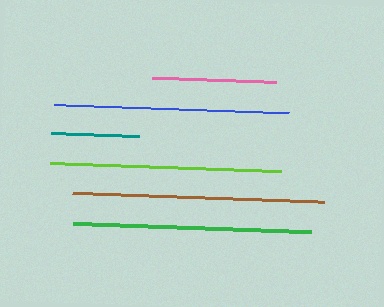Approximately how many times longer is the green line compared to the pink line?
The green line is approximately 1.9 times the length of the pink line.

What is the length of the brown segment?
The brown segment is approximately 253 pixels long.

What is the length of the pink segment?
The pink segment is approximately 124 pixels long.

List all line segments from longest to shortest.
From longest to shortest: brown, green, blue, lime, pink, teal.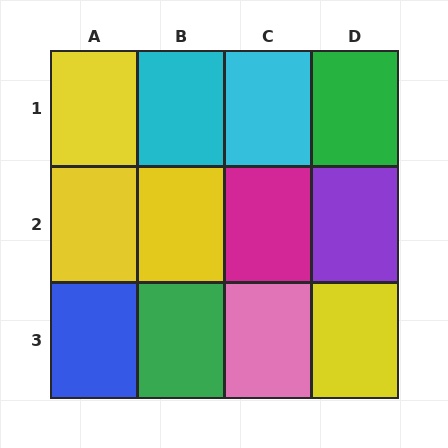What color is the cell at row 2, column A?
Yellow.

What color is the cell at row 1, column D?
Green.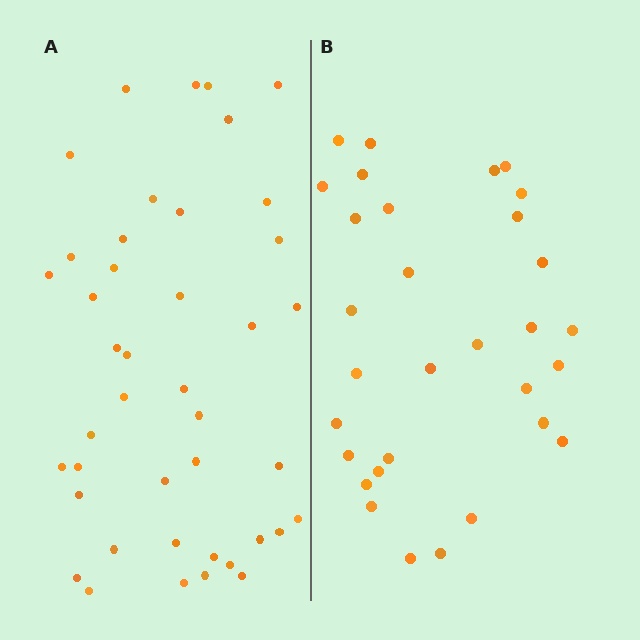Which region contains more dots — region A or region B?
Region A (the left region) has more dots.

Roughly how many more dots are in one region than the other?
Region A has roughly 12 or so more dots than region B.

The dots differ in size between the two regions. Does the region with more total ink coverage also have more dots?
No. Region B has more total ink coverage because its dots are larger, but region A actually contains more individual dots. Total area can be misleading — the number of items is what matters here.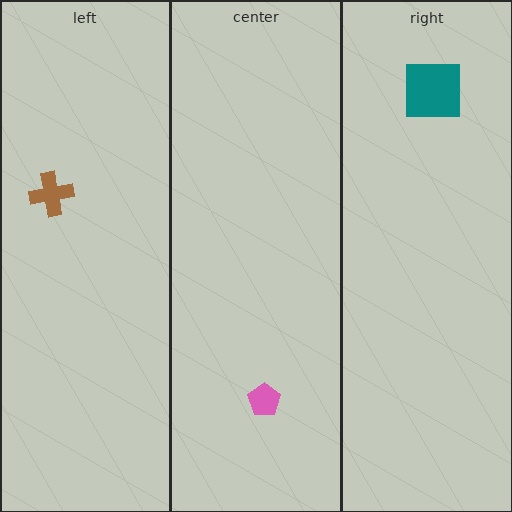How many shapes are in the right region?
1.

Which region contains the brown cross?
The left region.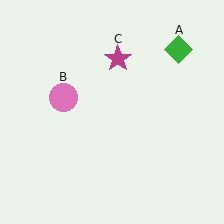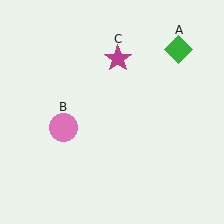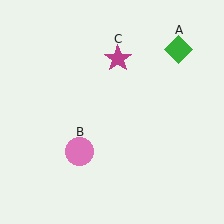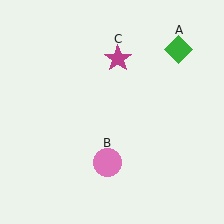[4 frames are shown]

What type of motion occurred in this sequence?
The pink circle (object B) rotated counterclockwise around the center of the scene.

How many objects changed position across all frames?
1 object changed position: pink circle (object B).